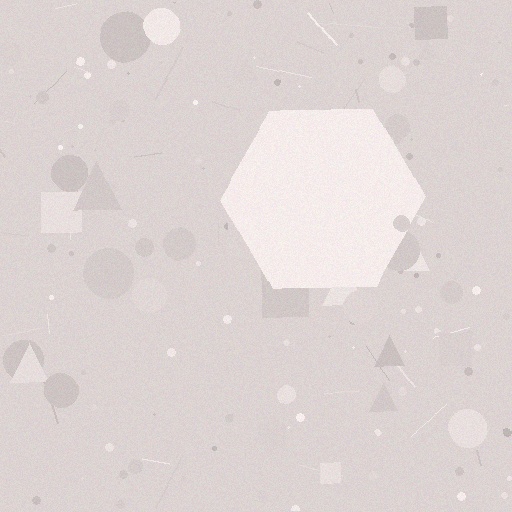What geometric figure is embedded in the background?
A hexagon is embedded in the background.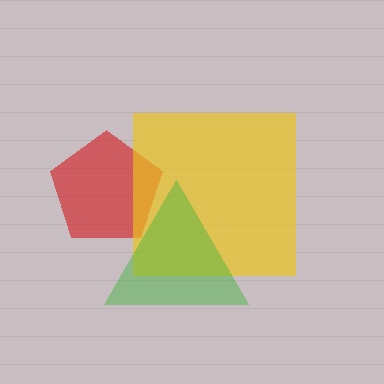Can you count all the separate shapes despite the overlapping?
Yes, there are 3 separate shapes.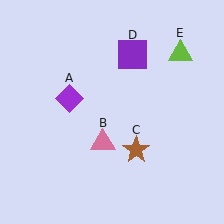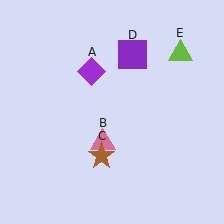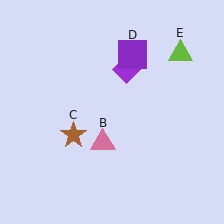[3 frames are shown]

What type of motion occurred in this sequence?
The purple diamond (object A), brown star (object C) rotated clockwise around the center of the scene.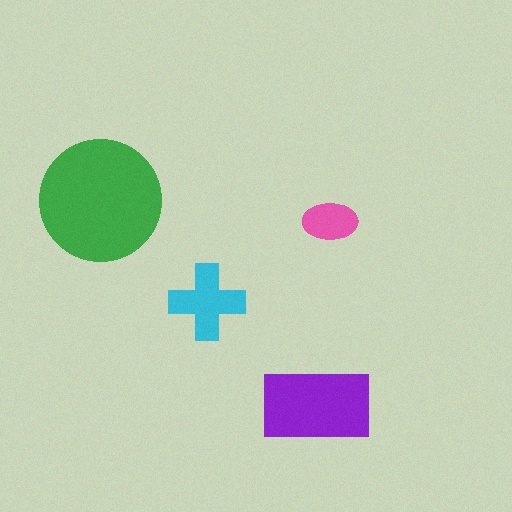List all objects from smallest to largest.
The pink ellipse, the cyan cross, the purple rectangle, the green circle.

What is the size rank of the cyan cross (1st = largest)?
3rd.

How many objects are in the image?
There are 4 objects in the image.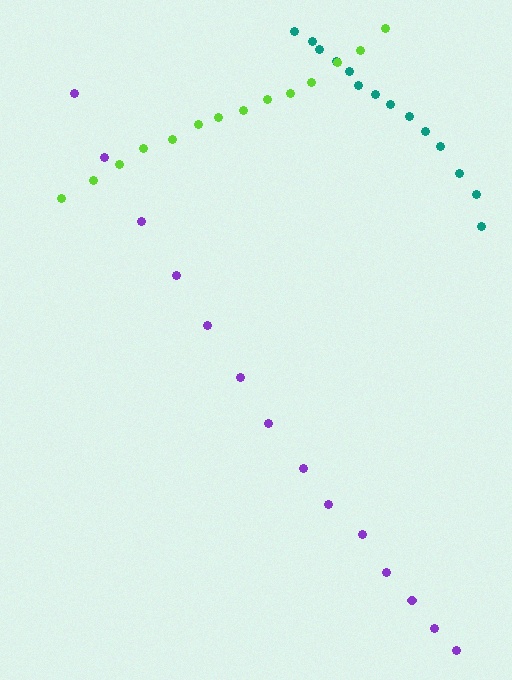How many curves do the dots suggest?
There are 3 distinct paths.